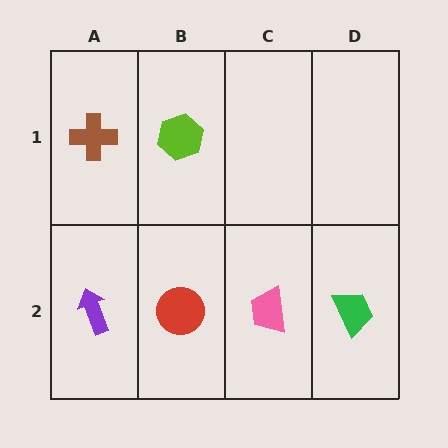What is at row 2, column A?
A purple arrow.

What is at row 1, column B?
A lime hexagon.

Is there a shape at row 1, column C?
No, that cell is empty.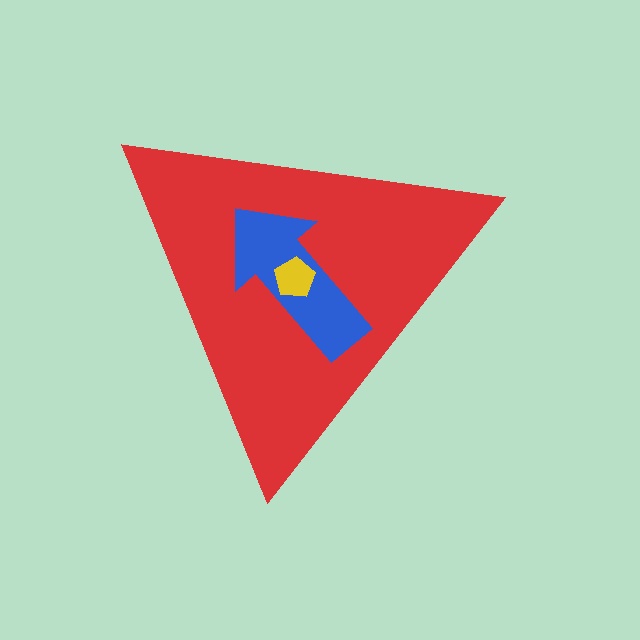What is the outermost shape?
The red triangle.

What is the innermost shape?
The yellow pentagon.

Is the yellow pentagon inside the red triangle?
Yes.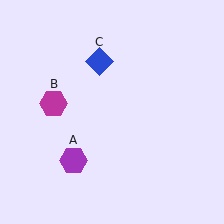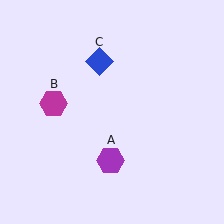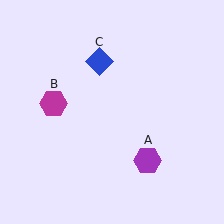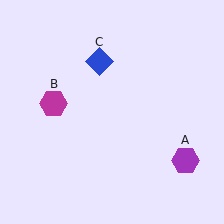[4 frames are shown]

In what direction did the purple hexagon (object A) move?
The purple hexagon (object A) moved right.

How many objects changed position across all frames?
1 object changed position: purple hexagon (object A).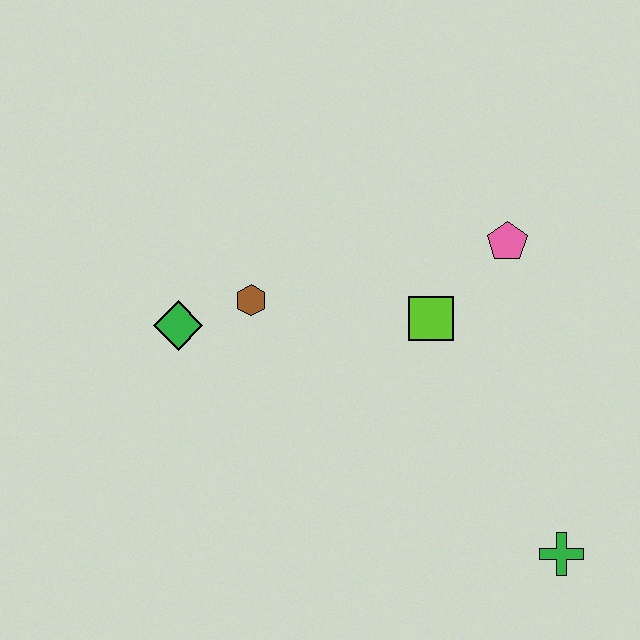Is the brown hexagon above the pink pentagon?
No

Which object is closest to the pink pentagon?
The lime square is closest to the pink pentagon.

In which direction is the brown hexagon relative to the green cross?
The brown hexagon is to the left of the green cross.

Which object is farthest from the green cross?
The green diamond is farthest from the green cross.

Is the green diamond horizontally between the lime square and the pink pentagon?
No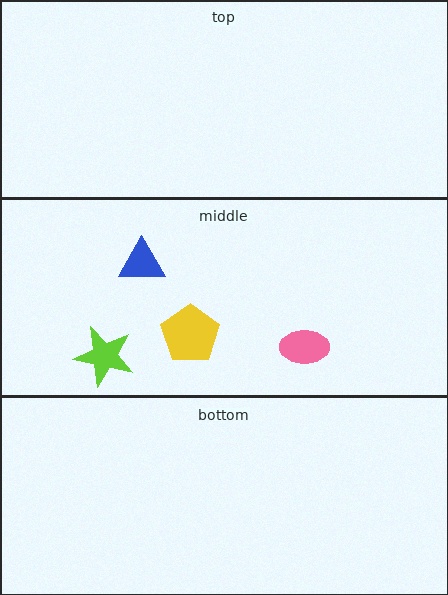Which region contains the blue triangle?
The middle region.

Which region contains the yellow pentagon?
The middle region.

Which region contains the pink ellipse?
The middle region.